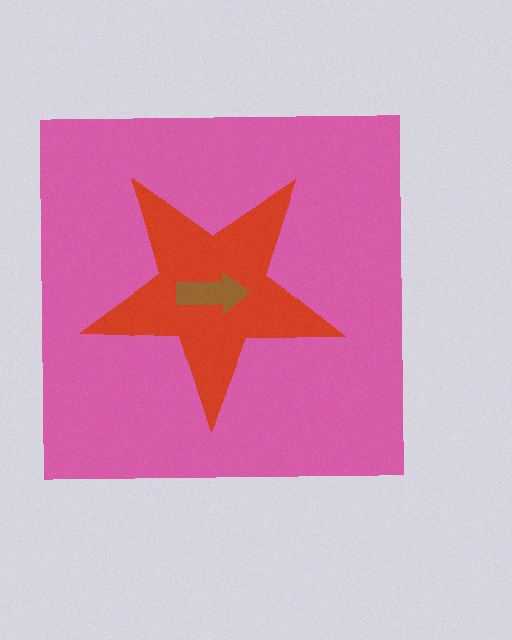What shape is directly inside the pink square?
The red star.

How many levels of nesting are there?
3.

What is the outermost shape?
The pink square.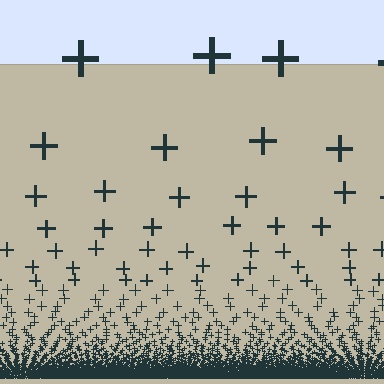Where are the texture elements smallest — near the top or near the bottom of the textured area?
Near the bottom.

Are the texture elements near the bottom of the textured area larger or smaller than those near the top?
Smaller. The gradient is inverted — elements near the bottom are smaller and denser.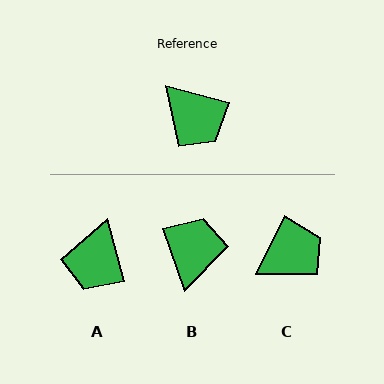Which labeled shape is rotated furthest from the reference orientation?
B, about 123 degrees away.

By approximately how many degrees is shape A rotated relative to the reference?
Approximately 60 degrees clockwise.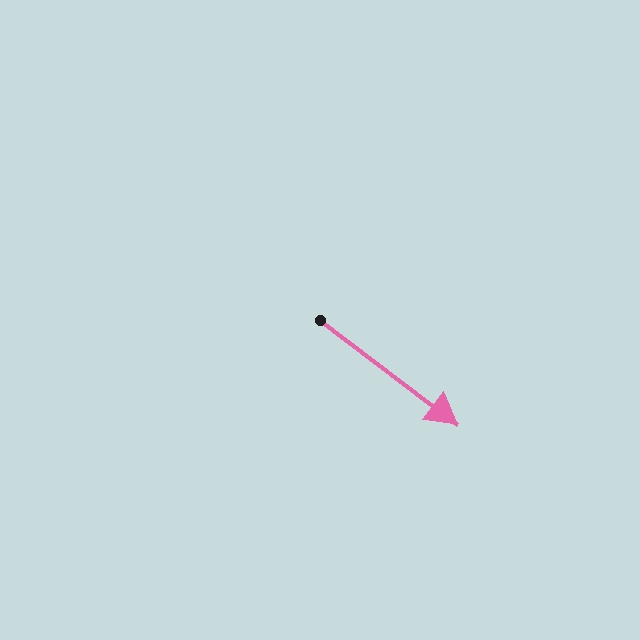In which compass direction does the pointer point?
Southeast.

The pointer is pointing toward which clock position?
Roughly 4 o'clock.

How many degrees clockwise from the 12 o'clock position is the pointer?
Approximately 127 degrees.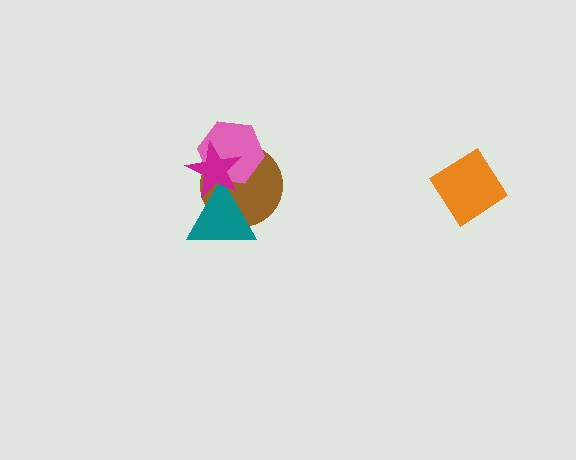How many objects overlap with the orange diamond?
0 objects overlap with the orange diamond.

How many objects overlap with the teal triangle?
2 objects overlap with the teal triangle.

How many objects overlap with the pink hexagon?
2 objects overlap with the pink hexagon.